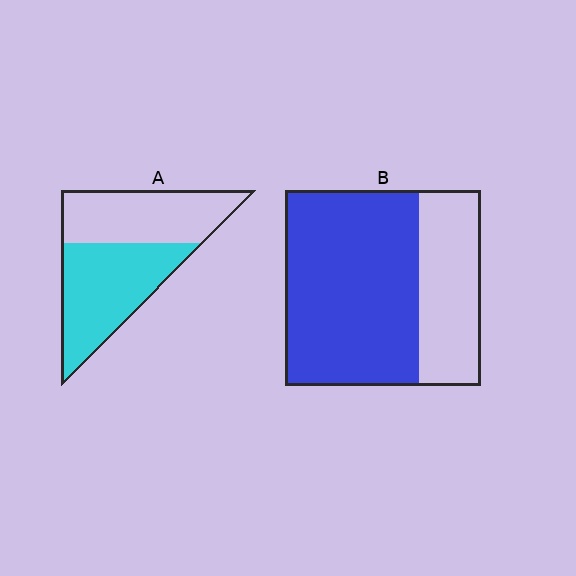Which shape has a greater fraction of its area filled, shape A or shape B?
Shape B.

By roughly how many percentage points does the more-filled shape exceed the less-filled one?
By roughly 15 percentage points (B over A).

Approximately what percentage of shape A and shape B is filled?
A is approximately 55% and B is approximately 70%.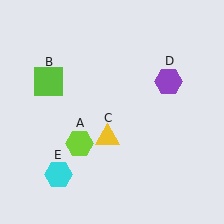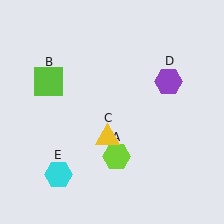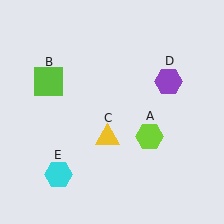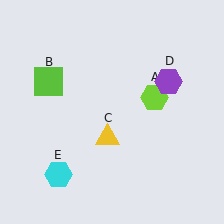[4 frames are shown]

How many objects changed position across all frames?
1 object changed position: lime hexagon (object A).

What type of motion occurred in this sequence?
The lime hexagon (object A) rotated counterclockwise around the center of the scene.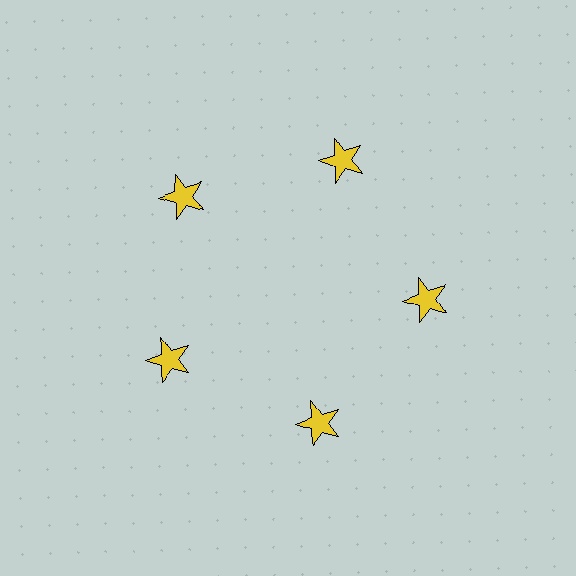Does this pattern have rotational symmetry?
Yes, this pattern has 5-fold rotational symmetry. It looks the same after rotating 72 degrees around the center.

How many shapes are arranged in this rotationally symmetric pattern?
There are 5 shapes, arranged in 5 groups of 1.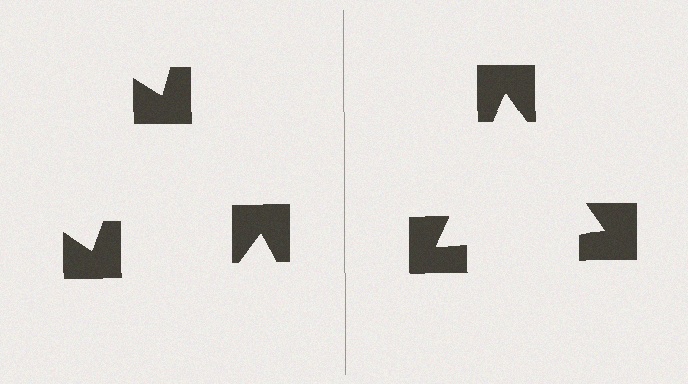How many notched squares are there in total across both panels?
6 — 3 on each side.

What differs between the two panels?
The notched squares are positioned identically on both sides; only the wedge orientations differ. On the right they align to a triangle; on the left they are misaligned.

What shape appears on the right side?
An illusory triangle.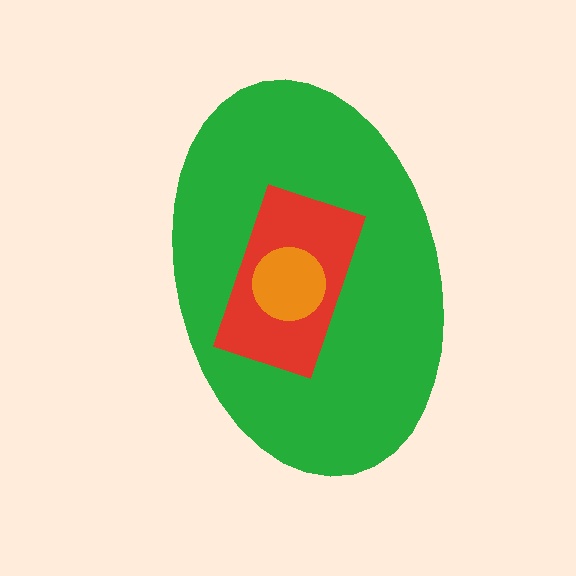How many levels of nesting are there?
3.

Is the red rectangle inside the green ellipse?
Yes.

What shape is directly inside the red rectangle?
The orange circle.